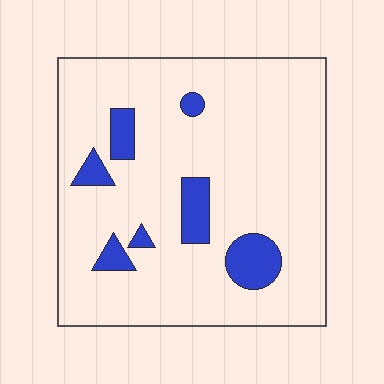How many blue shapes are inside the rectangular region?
7.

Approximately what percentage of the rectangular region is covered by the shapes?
Approximately 10%.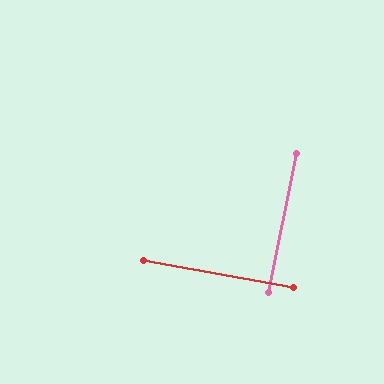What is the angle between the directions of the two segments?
Approximately 89 degrees.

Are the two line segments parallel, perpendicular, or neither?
Perpendicular — they meet at approximately 89°.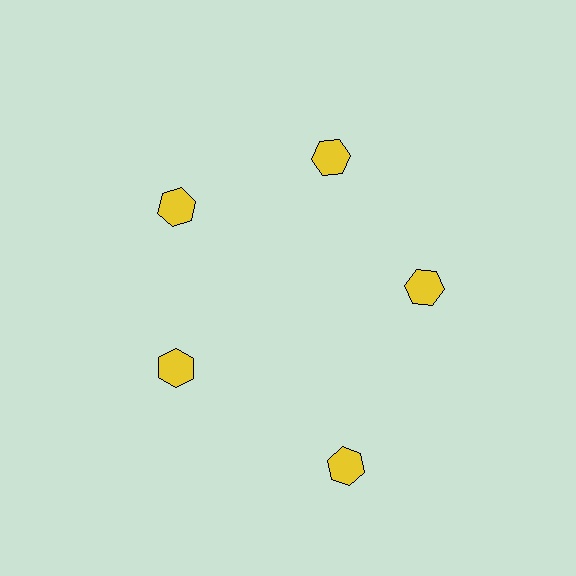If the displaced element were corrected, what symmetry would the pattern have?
It would have 5-fold rotational symmetry — the pattern would map onto itself every 72 degrees.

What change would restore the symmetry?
The symmetry would be restored by moving it inward, back onto the ring so that all 5 hexagons sit at equal angles and equal distance from the center.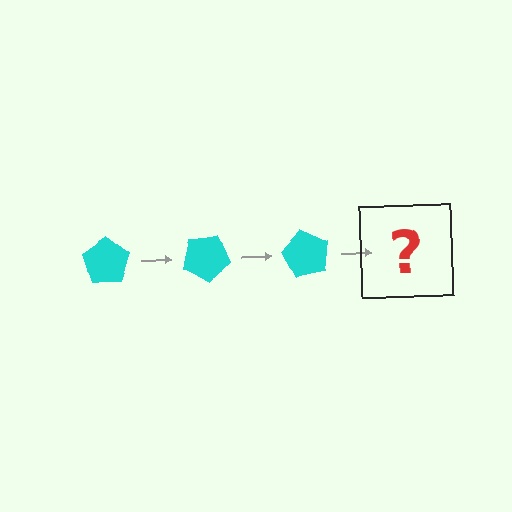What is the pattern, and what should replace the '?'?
The pattern is that the pentagon rotates 30 degrees each step. The '?' should be a cyan pentagon rotated 90 degrees.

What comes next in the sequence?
The next element should be a cyan pentagon rotated 90 degrees.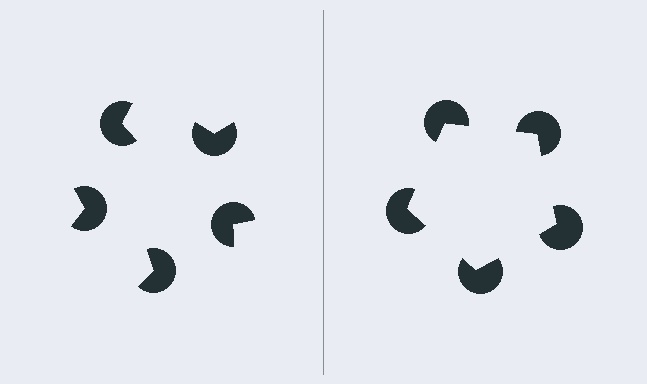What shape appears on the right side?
An illusory pentagon.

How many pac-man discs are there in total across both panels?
10 — 5 on each side.